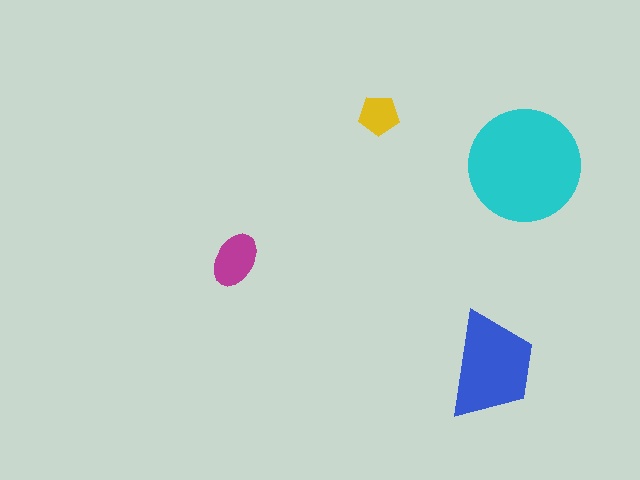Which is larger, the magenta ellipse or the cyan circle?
The cyan circle.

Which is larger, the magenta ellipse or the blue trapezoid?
The blue trapezoid.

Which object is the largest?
The cyan circle.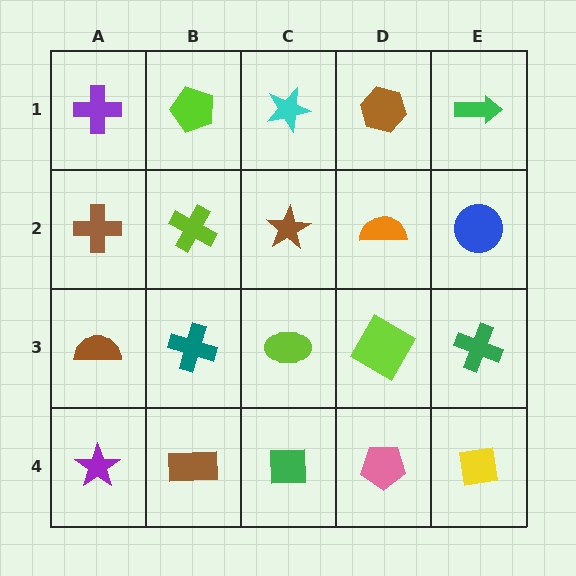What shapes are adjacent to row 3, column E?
A blue circle (row 2, column E), a yellow square (row 4, column E), a lime diamond (row 3, column D).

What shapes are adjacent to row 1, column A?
A brown cross (row 2, column A), a lime pentagon (row 1, column B).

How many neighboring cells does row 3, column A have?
3.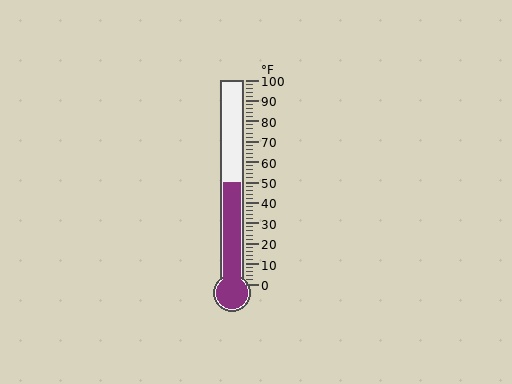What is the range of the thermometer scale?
The thermometer scale ranges from 0°F to 100°F.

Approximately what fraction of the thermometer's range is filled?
The thermometer is filled to approximately 50% of its range.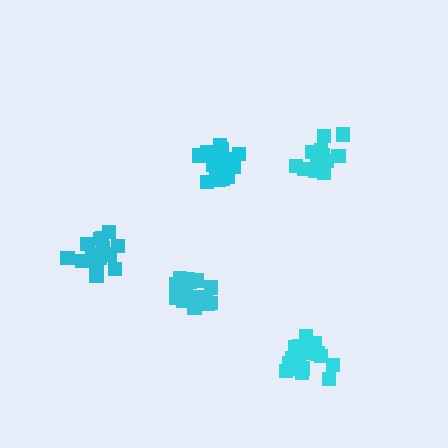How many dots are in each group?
Group 1: 17 dots, Group 2: 14 dots, Group 3: 15 dots, Group 4: 16 dots, Group 5: 18 dots (80 total).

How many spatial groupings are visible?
There are 5 spatial groupings.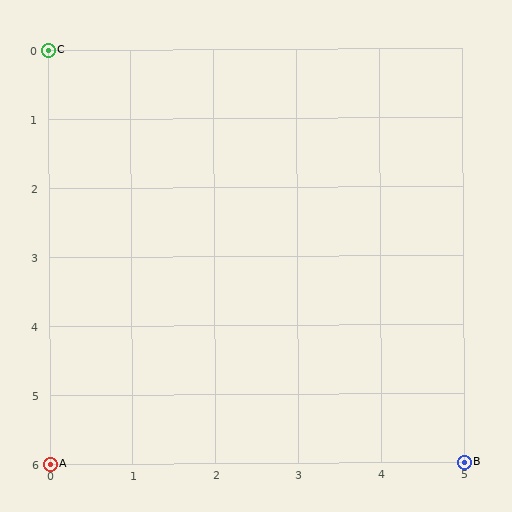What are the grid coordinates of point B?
Point B is at grid coordinates (5, 6).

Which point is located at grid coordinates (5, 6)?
Point B is at (5, 6).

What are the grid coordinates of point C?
Point C is at grid coordinates (0, 0).